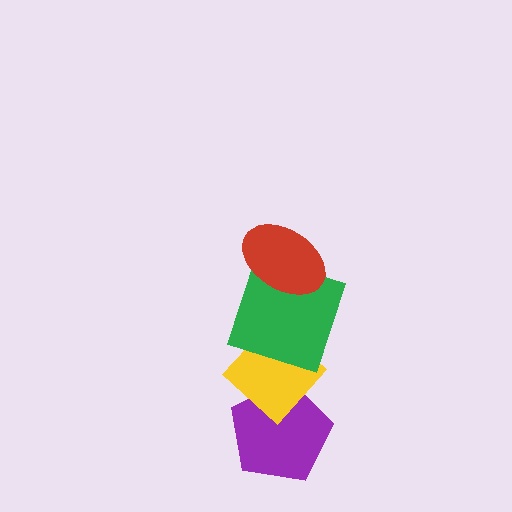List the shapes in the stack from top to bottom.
From top to bottom: the red ellipse, the green square, the yellow diamond, the purple pentagon.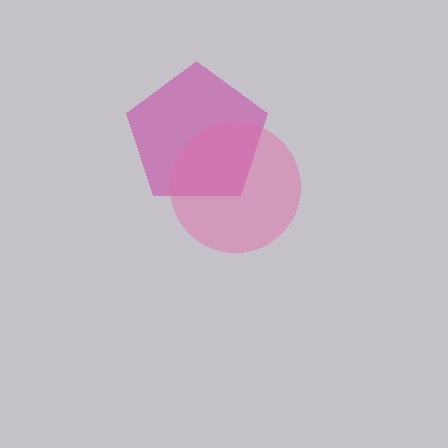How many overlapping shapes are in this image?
There are 2 overlapping shapes in the image.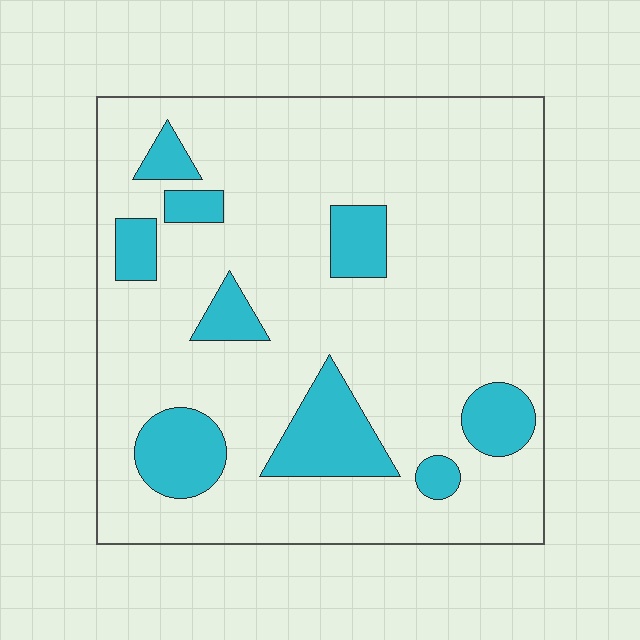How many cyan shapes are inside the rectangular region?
9.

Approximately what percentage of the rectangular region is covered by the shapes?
Approximately 20%.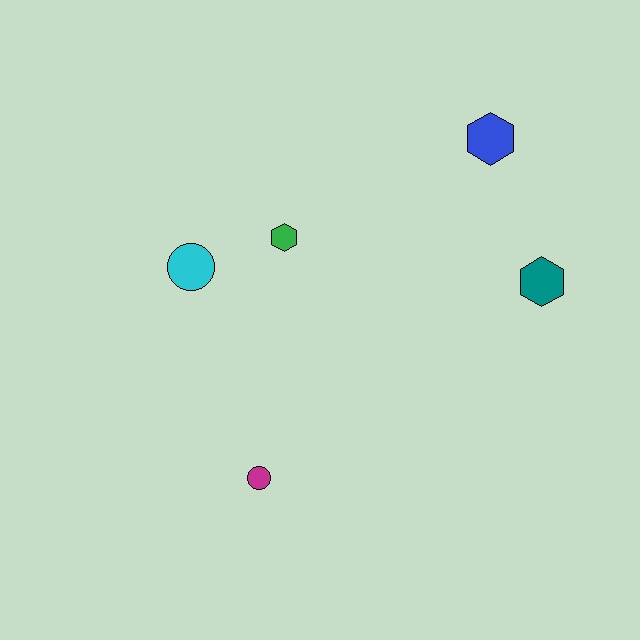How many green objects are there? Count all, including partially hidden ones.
There is 1 green object.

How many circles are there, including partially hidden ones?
There are 2 circles.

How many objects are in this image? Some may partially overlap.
There are 5 objects.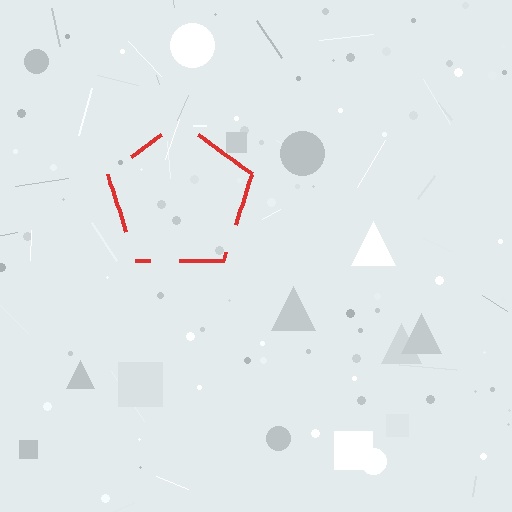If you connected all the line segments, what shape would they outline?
They would outline a pentagon.